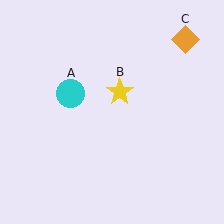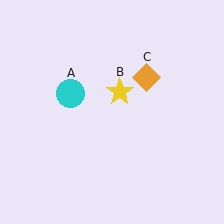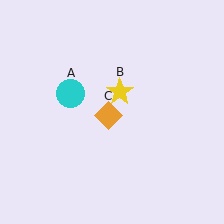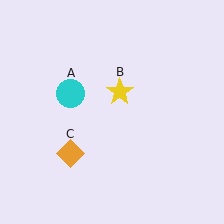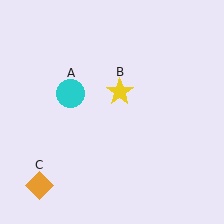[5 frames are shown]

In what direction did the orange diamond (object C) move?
The orange diamond (object C) moved down and to the left.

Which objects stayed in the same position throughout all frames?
Cyan circle (object A) and yellow star (object B) remained stationary.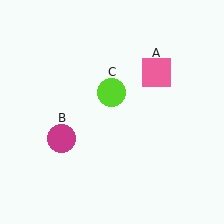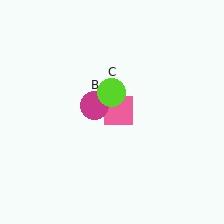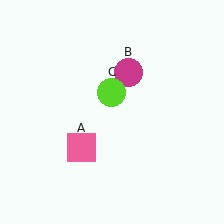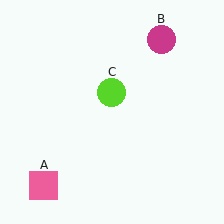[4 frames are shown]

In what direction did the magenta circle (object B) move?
The magenta circle (object B) moved up and to the right.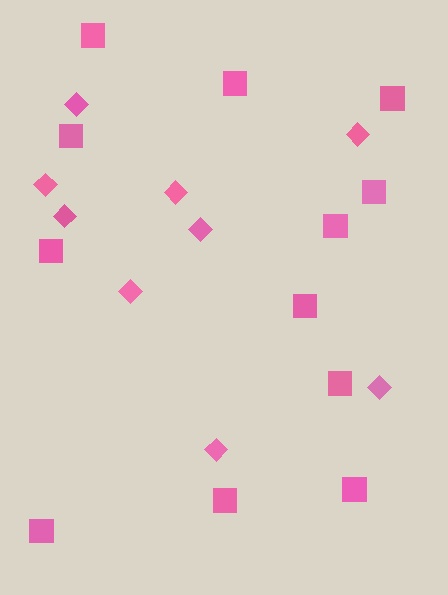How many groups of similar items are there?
There are 2 groups: one group of diamonds (9) and one group of squares (12).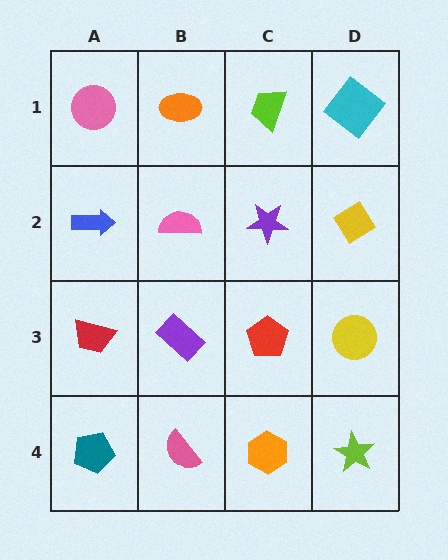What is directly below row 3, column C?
An orange hexagon.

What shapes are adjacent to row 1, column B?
A pink semicircle (row 2, column B), a pink circle (row 1, column A), a lime trapezoid (row 1, column C).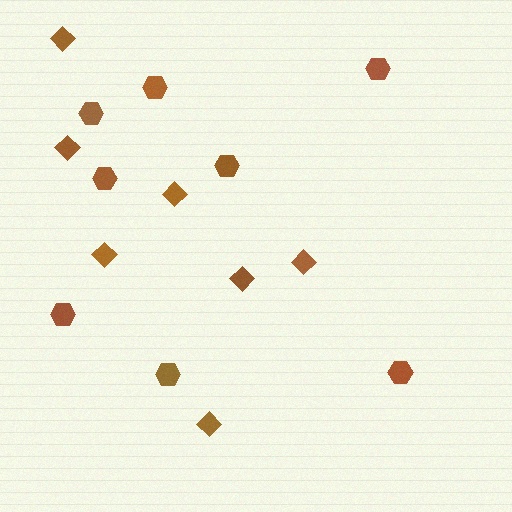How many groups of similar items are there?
There are 2 groups: one group of diamonds (7) and one group of hexagons (8).